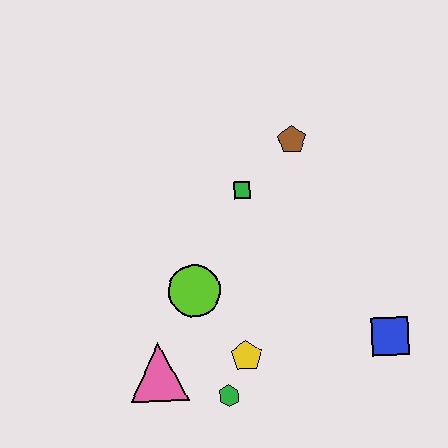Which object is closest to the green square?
The brown pentagon is closest to the green square.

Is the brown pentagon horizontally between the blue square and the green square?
Yes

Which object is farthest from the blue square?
The pink triangle is farthest from the blue square.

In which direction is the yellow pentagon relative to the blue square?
The yellow pentagon is to the left of the blue square.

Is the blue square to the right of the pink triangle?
Yes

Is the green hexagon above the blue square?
No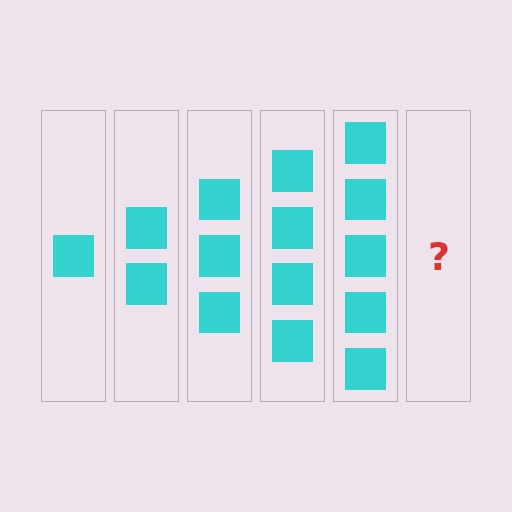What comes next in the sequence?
The next element should be 6 squares.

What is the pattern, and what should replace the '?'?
The pattern is that each step adds one more square. The '?' should be 6 squares.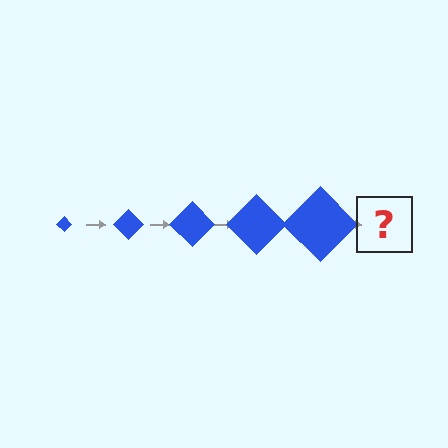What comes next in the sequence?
The next element should be a blue diamond, larger than the previous one.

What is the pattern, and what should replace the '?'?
The pattern is that the diamond gets progressively larger each step. The '?' should be a blue diamond, larger than the previous one.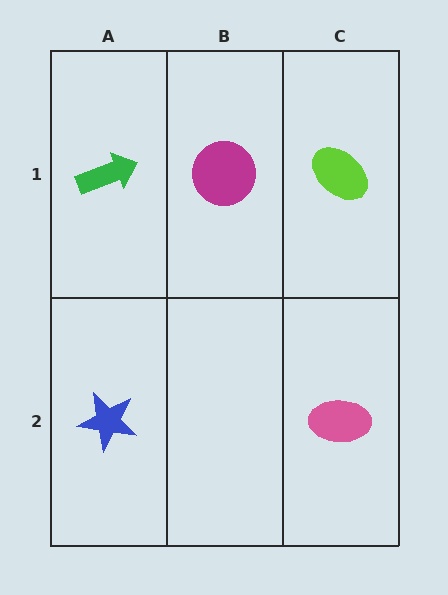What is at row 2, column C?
A pink ellipse.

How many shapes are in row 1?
3 shapes.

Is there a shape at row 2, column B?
No, that cell is empty.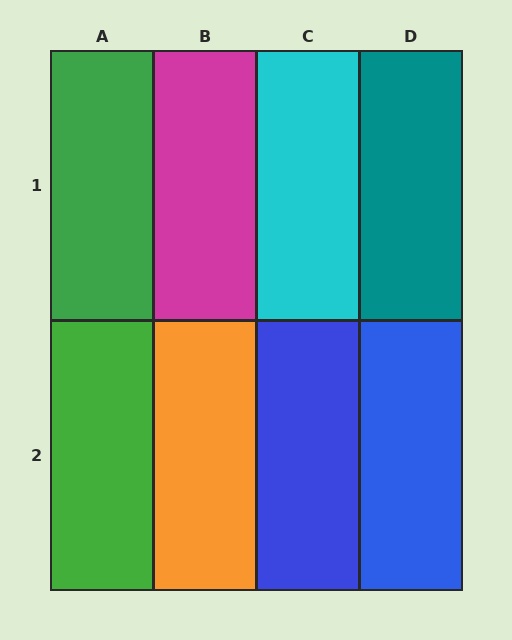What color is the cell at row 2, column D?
Blue.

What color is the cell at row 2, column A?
Green.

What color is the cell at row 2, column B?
Orange.